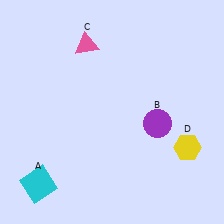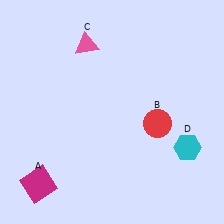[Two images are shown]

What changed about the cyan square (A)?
In Image 1, A is cyan. In Image 2, it changed to magenta.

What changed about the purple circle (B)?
In Image 1, B is purple. In Image 2, it changed to red.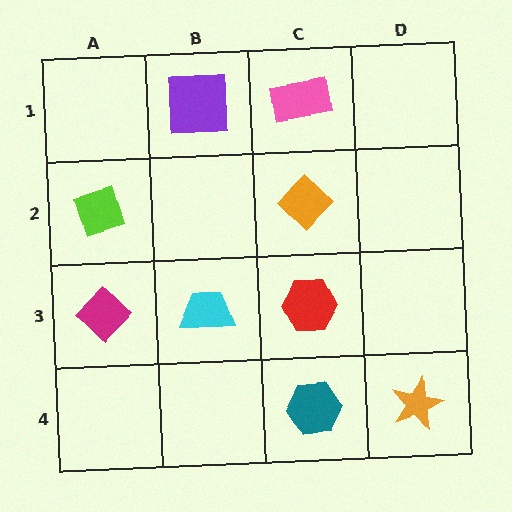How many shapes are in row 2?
2 shapes.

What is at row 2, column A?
A lime diamond.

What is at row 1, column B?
A purple square.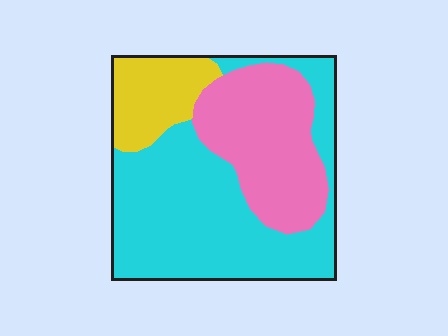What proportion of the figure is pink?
Pink covers roughly 30% of the figure.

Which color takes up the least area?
Yellow, at roughly 15%.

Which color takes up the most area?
Cyan, at roughly 55%.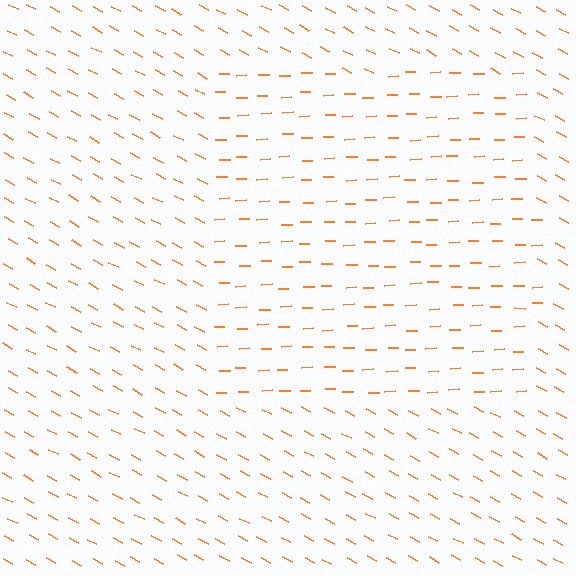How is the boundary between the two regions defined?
The boundary is defined purely by a change in line orientation (approximately 30 degrees difference). All lines are the same color and thickness.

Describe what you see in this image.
The image is filled with small orange line segments. A rectangle region in the image has lines oriented differently from the surrounding lines, creating a visible texture boundary.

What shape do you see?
I see a rectangle.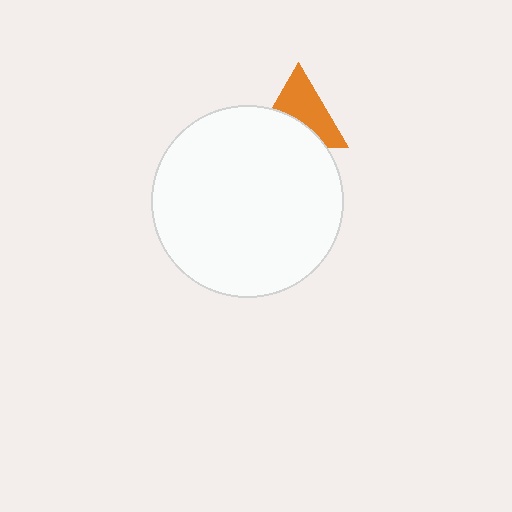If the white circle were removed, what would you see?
You would see the complete orange triangle.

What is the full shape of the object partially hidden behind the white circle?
The partially hidden object is an orange triangle.